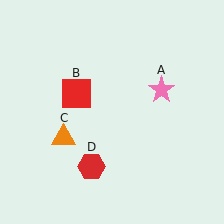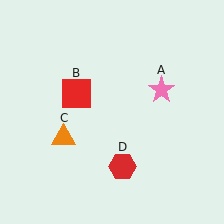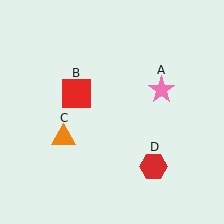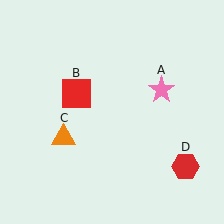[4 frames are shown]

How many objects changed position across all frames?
1 object changed position: red hexagon (object D).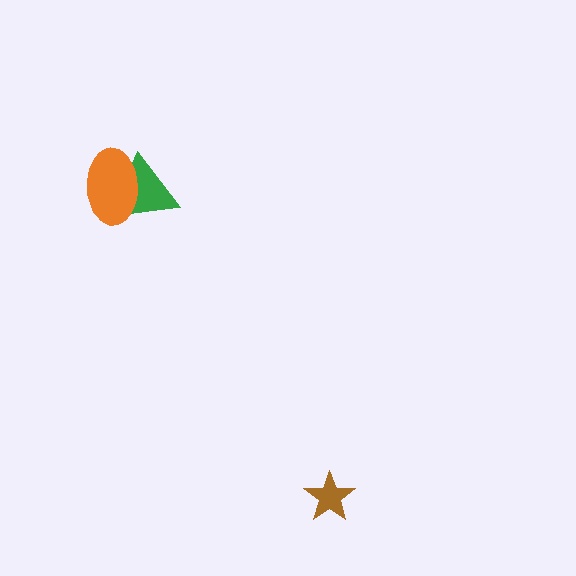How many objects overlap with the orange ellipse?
1 object overlaps with the orange ellipse.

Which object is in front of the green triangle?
The orange ellipse is in front of the green triangle.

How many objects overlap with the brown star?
0 objects overlap with the brown star.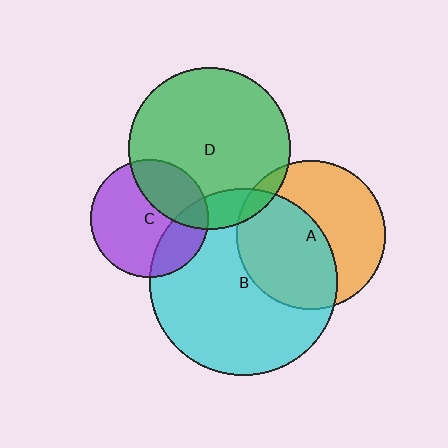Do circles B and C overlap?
Yes.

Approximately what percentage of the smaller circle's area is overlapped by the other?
Approximately 25%.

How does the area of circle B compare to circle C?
Approximately 2.5 times.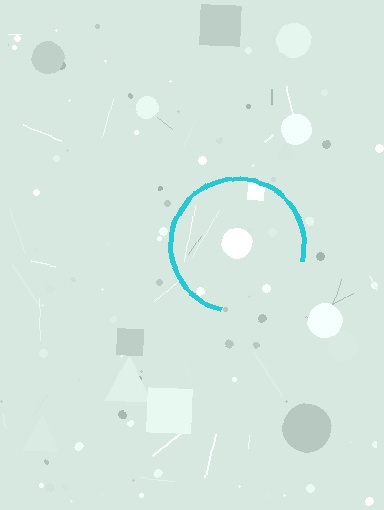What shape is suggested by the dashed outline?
The dashed outline suggests a circle.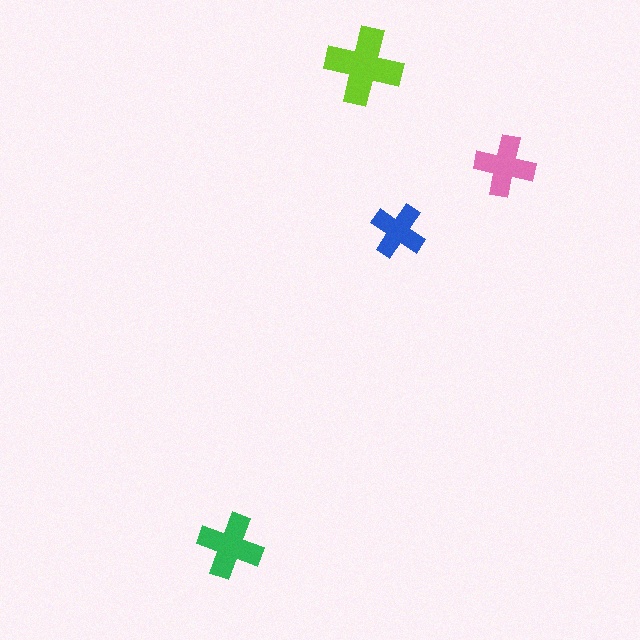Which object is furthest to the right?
The pink cross is rightmost.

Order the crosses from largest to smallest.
the lime one, the green one, the pink one, the blue one.